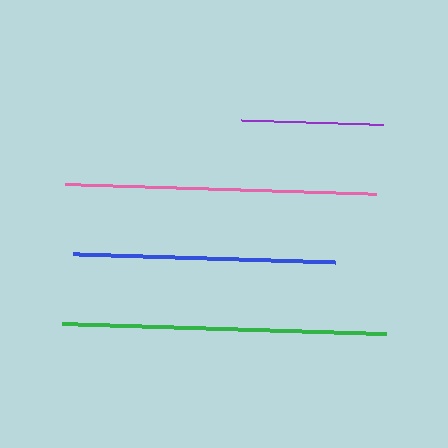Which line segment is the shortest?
The purple line is the shortest at approximately 143 pixels.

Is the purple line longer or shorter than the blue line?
The blue line is longer than the purple line.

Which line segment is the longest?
The green line is the longest at approximately 324 pixels.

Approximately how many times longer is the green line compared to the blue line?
The green line is approximately 1.2 times the length of the blue line.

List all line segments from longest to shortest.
From longest to shortest: green, pink, blue, purple.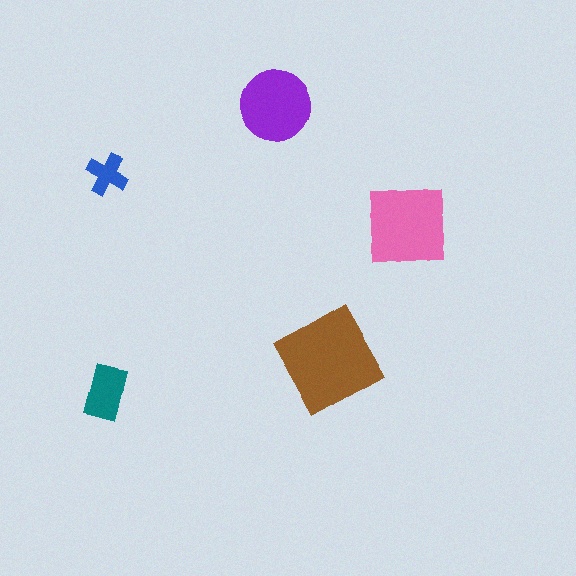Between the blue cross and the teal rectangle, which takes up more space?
The teal rectangle.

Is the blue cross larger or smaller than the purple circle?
Smaller.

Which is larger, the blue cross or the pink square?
The pink square.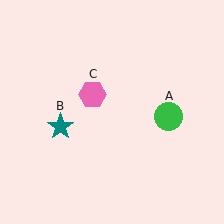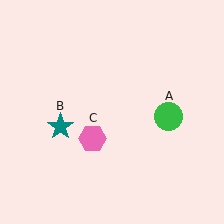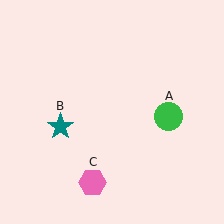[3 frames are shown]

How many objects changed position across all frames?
1 object changed position: pink hexagon (object C).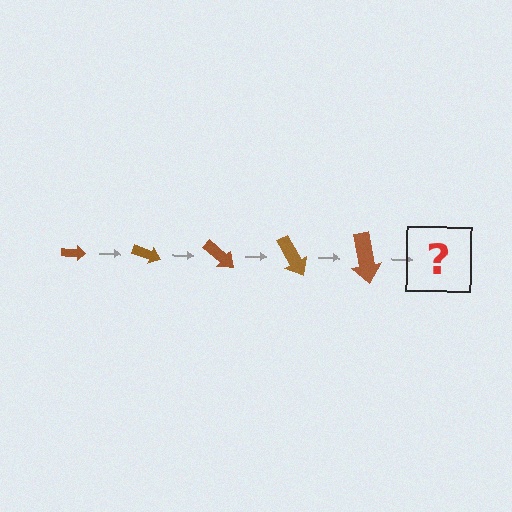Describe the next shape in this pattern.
It should be an arrow, larger than the previous one and rotated 100 degrees from the start.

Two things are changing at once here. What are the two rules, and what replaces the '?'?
The two rules are that the arrow grows larger each step and it rotates 20 degrees each step. The '?' should be an arrow, larger than the previous one and rotated 100 degrees from the start.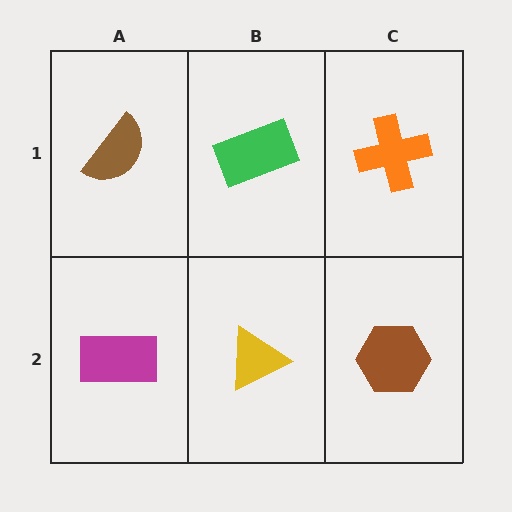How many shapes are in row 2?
3 shapes.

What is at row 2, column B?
A yellow triangle.